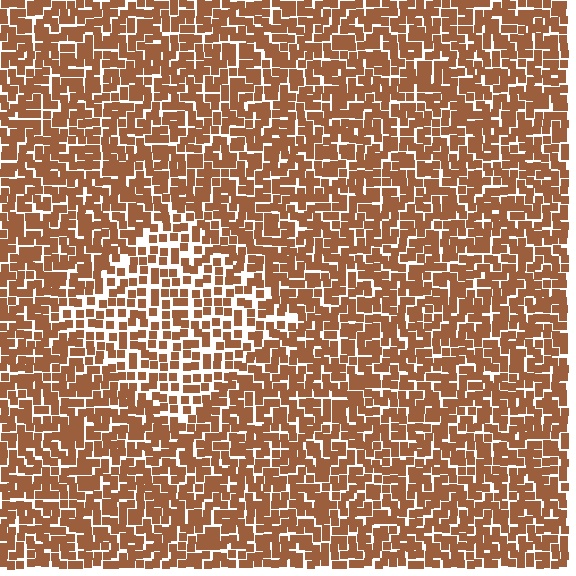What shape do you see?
I see a diamond.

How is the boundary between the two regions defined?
The boundary is defined by a change in element density (approximately 1.6x ratio). All elements are the same color, size, and shape.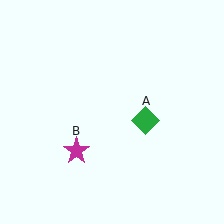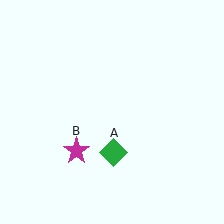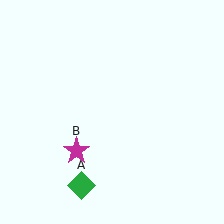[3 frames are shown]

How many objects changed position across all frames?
1 object changed position: green diamond (object A).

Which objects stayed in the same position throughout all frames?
Magenta star (object B) remained stationary.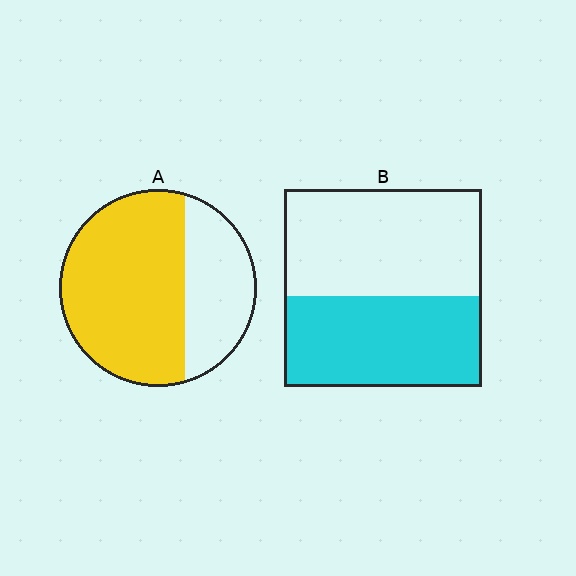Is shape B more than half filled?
No.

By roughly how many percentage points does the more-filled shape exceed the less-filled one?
By roughly 20 percentage points (A over B).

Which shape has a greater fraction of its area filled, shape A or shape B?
Shape A.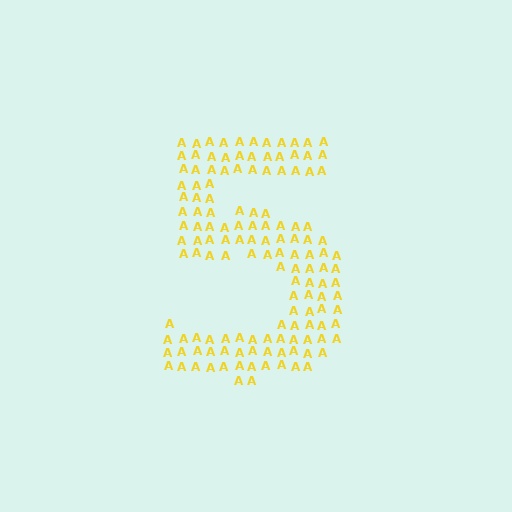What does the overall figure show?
The overall figure shows the digit 5.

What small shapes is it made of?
It is made of small letter A's.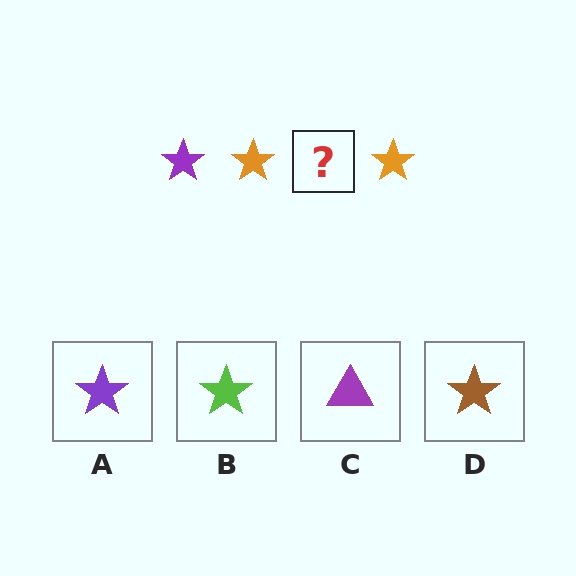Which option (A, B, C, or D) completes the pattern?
A.